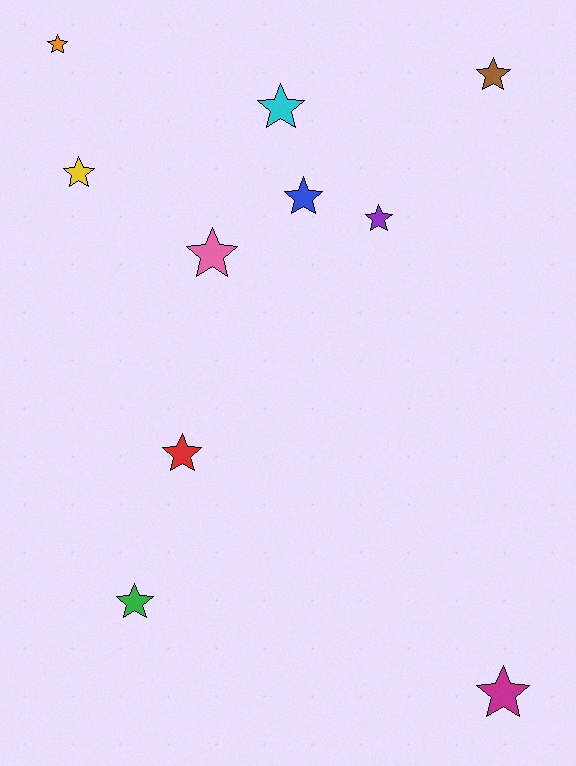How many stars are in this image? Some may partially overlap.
There are 10 stars.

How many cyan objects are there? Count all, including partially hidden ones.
There is 1 cyan object.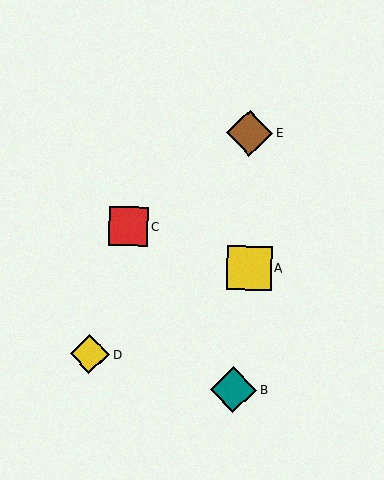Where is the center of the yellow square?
The center of the yellow square is at (249, 268).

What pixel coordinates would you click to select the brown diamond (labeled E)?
Click at (250, 133) to select the brown diamond E.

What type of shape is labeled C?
Shape C is a red square.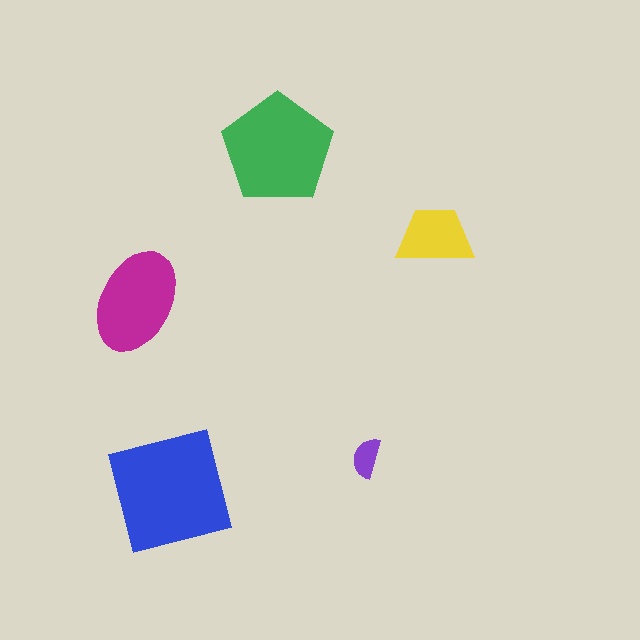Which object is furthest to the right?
The yellow trapezoid is rightmost.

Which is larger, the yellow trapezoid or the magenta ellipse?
The magenta ellipse.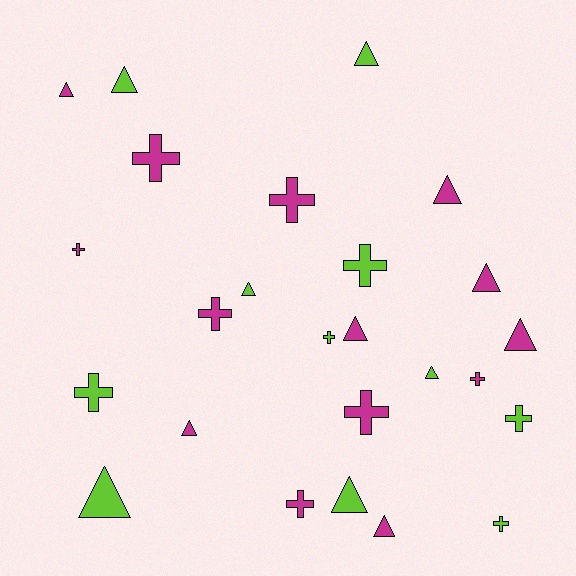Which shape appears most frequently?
Triangle, with 13 objects.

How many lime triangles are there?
There are 6 lime triangles.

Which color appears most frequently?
Magenta, with 14 objects.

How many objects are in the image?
There are 25 objects.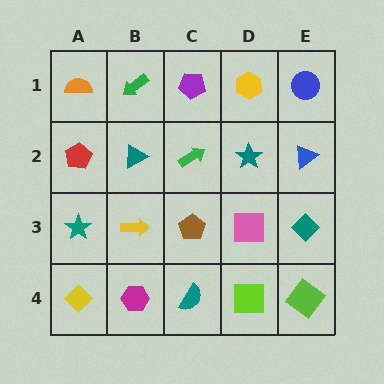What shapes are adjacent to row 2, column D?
A yellow hexagon (row 1, column D), a pink square (row 3, column D), a green arrow (row 2, column C), a blue triangle (row 2, column E).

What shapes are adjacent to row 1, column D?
A teal star (row 2, column D), a purple pentagon (row 1, column C), a blue circle (row 1, column E).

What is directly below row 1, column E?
A blue triangle.